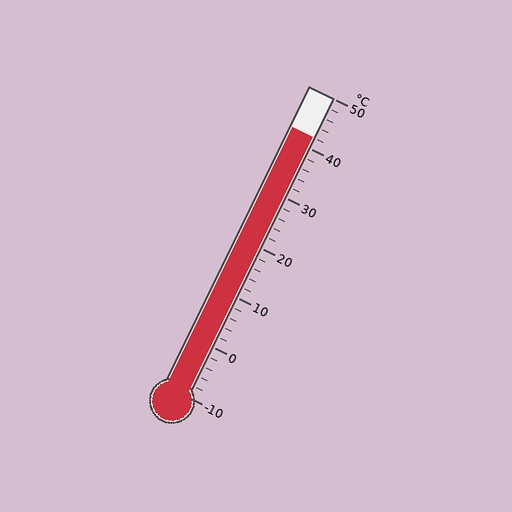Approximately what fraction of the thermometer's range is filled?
The thermometer is filled to approximately 85% of its range.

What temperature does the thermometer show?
The thermometer shows approximately 42°C.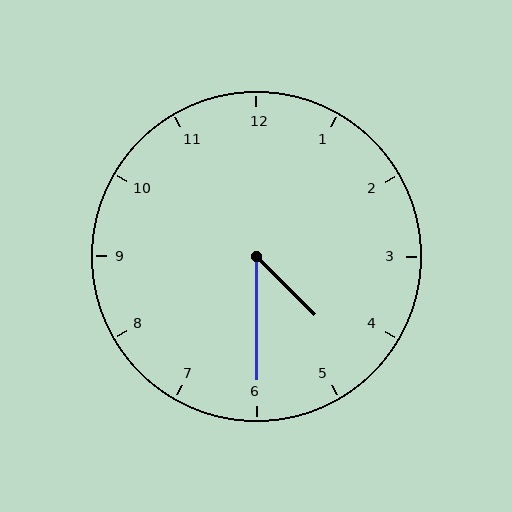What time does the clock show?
4:30.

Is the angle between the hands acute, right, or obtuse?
It is acute.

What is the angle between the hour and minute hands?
Approximately 45 degrees.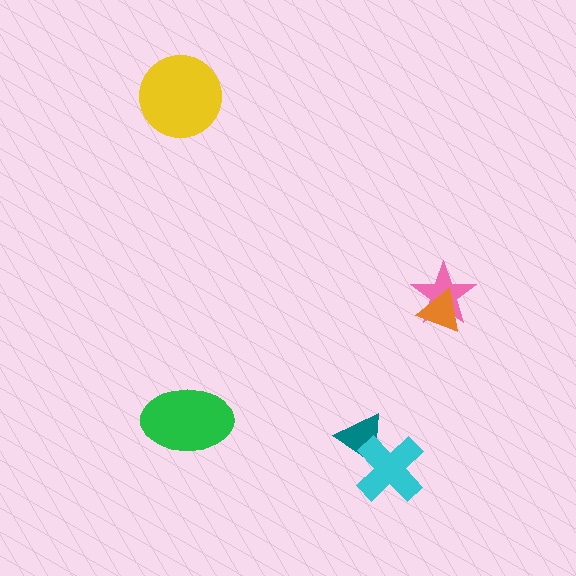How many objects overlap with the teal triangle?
1 object overlaps with the teal triangle.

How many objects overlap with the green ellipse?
0 objects overlap with the green ellipse.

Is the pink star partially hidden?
Yes, it is partially covered by another shape.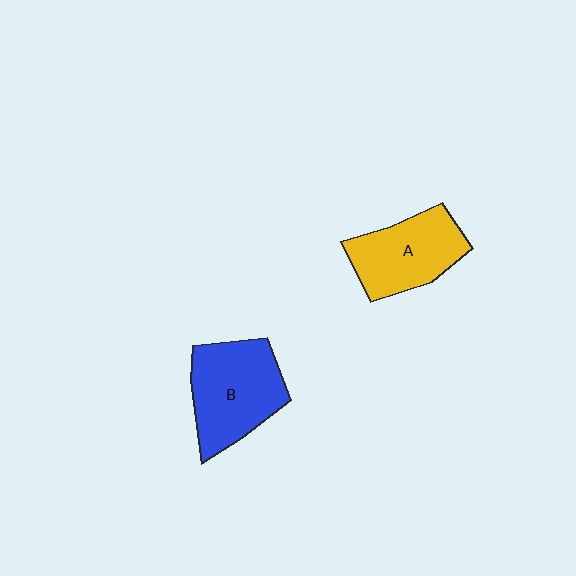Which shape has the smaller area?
Shape A (yellow).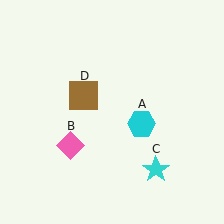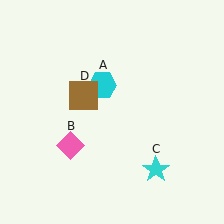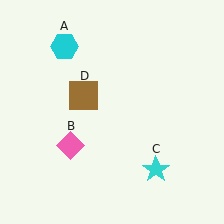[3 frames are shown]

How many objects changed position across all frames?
1 object changed position: cyan hexagon (object A).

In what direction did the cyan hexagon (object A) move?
The cyan hexagon (object A) moved up and to the left.